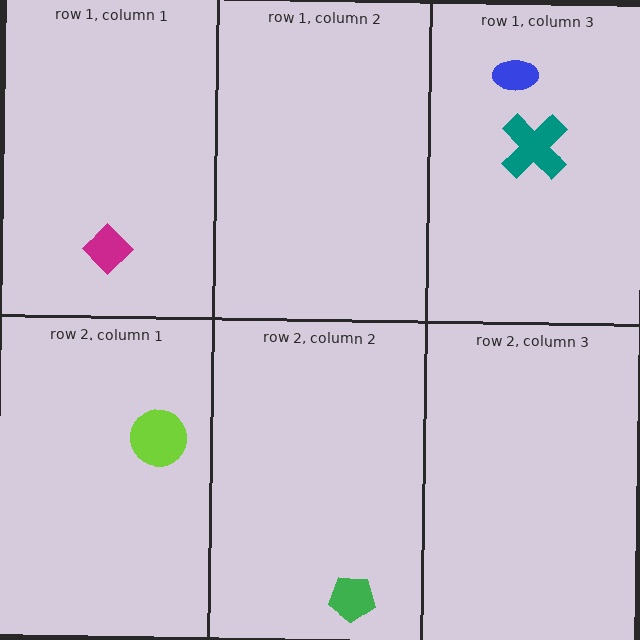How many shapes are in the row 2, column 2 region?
1.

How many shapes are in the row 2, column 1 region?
1.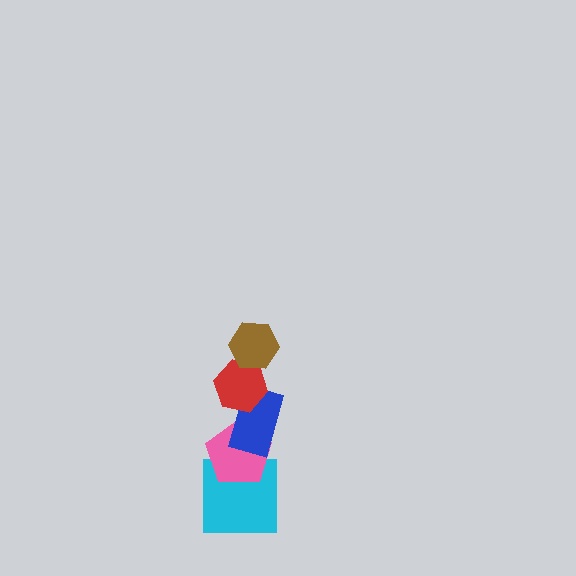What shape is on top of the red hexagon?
The brown hexagon is on top of the red hexagon.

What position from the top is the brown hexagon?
The brown hexagon is 1st from the top.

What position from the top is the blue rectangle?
The blue rectangle is 3rd from the top.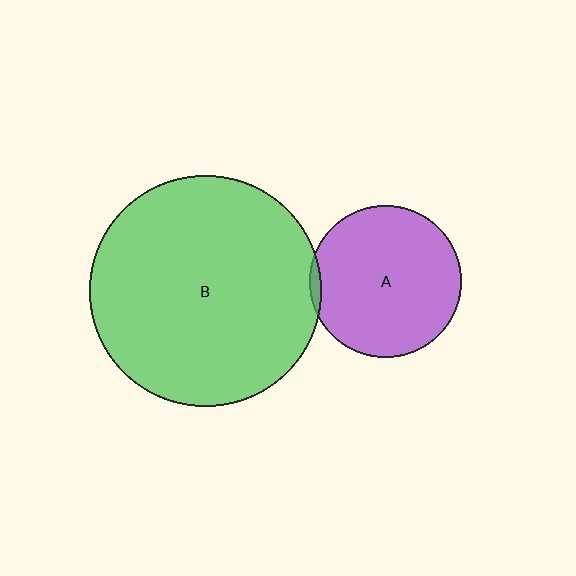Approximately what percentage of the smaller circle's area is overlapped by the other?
Approximately 5%.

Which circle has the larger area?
Circle B (green).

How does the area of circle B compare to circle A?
Approximately 2.3 times.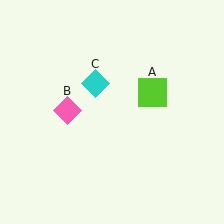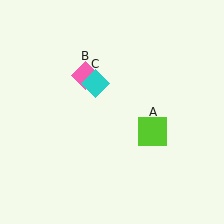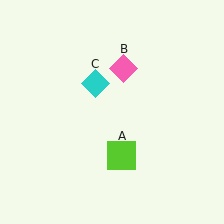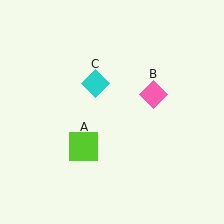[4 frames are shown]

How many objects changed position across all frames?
2 objects changed position: lime square (object A), pink diamond (object B).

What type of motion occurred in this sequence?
The lime square (object A), pink diamond (object B) rotated clockwise around the center of the scene.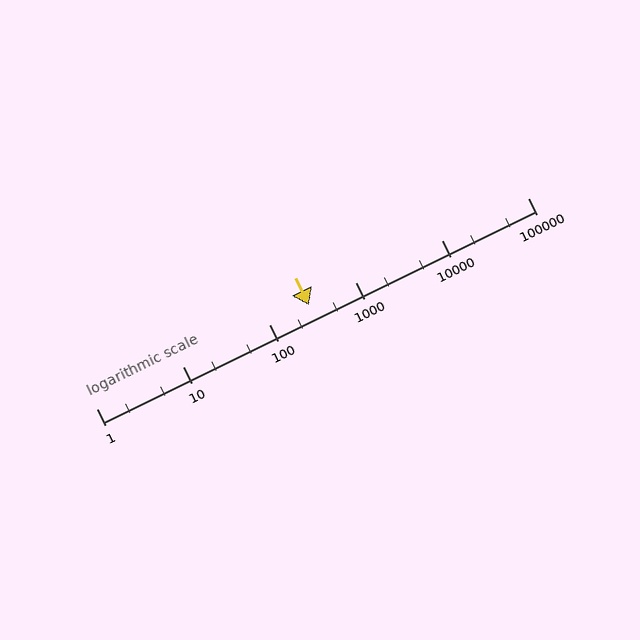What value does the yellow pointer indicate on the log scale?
The pointer indicates approximately 290.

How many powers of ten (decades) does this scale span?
The scale spans 5 decades, from 1 to 100000.